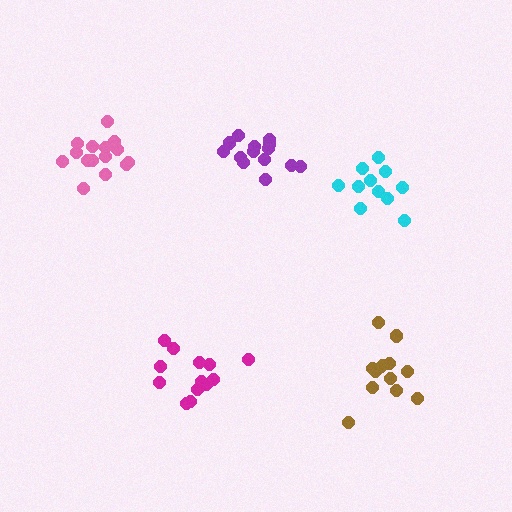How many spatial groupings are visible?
There are 5 spatial groupings.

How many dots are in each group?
Group 1: 14 dots, Group 2: 13 dots, Group 3: 11 dots, Group 4: 13 dots, Group 5: 15 dots (66 total).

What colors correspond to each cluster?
The clusters are colored: purple, brown, cyan, magenta, pink.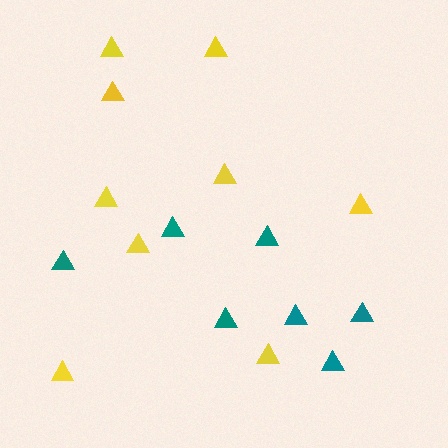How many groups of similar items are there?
There are 2 groups: one group of yellow triangles (9) and one group of teal triangles (7).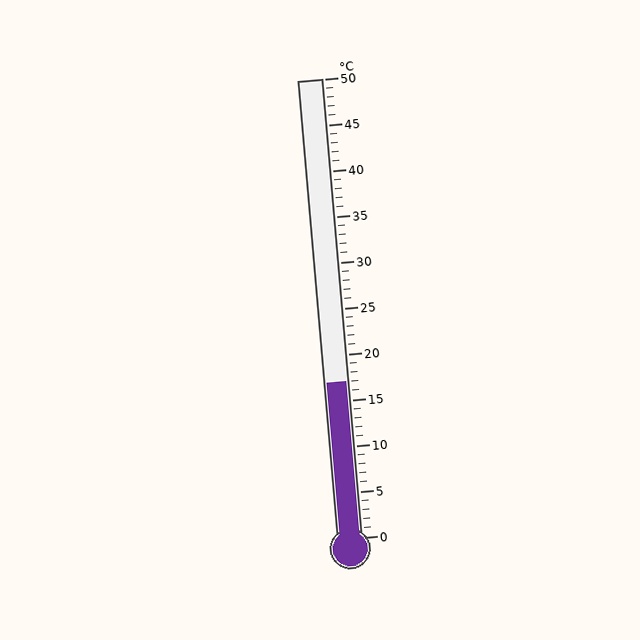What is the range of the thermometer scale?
The thermometer scale ranges from 0°C to 50°C.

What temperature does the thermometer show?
The thermometer shows approximately 17°C.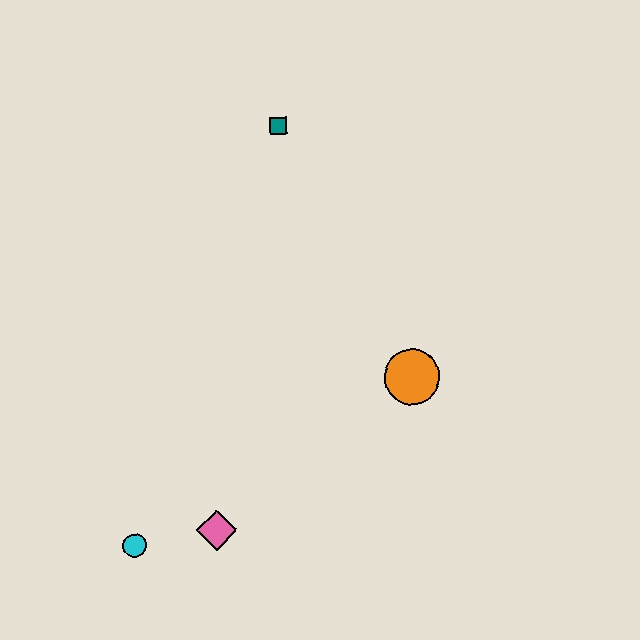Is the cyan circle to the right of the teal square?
No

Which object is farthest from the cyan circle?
The teal square is farthest from the cyan circle.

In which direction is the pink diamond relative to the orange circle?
The pink diamond is to the left of the orange circle.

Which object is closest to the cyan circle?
The pink diamond is closest to the cyan circle.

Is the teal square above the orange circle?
Yes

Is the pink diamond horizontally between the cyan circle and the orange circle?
Yes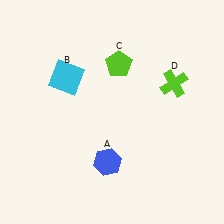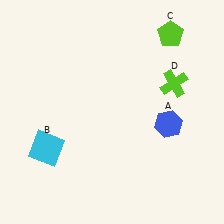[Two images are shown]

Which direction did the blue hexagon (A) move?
The blue hexagon (A) moved right.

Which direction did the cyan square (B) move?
The cyan square (B) moved down.